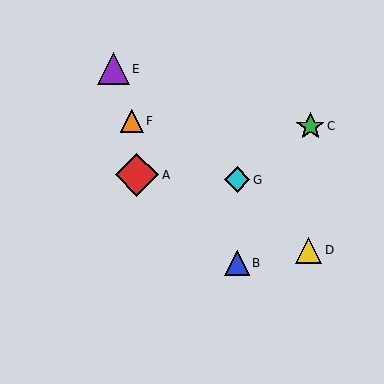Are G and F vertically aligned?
No, G is at x≈237 and F is at x≈132.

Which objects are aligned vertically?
Objects B, G are aligned vertically.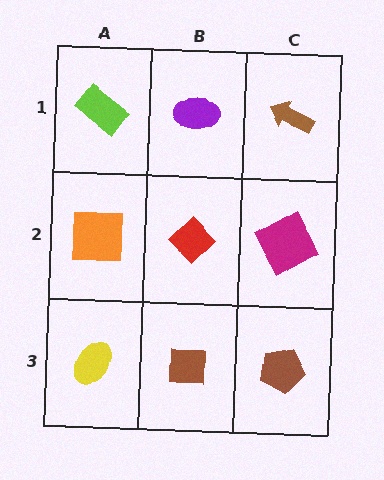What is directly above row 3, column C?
A magenta square.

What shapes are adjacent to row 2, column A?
A lime rectangle (row 1, column A), a yellow ellipse (row 3, column A), a red diamond (row 2, column B).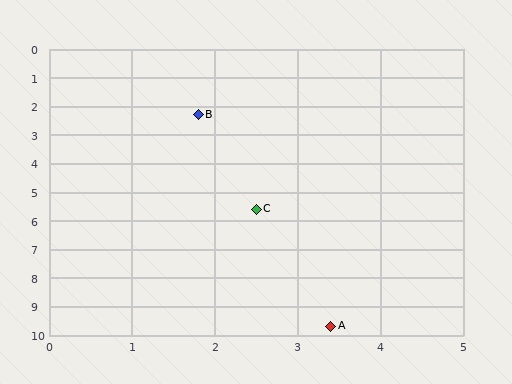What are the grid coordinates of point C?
Point C is at approximately (2.5, 5.6).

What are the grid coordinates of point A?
Point A is at approximately (3.4, 9.7).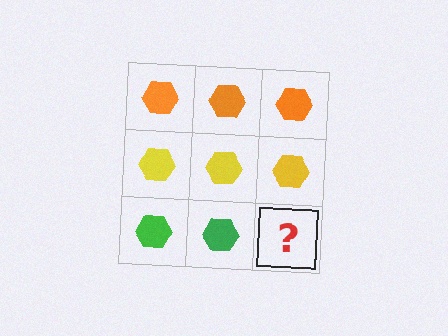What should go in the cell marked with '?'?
The missing cell should contain a green hexagon.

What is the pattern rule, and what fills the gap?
The rule is that each row has a consistent color. The gap should be filled with a green hexagon.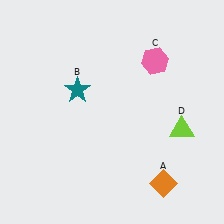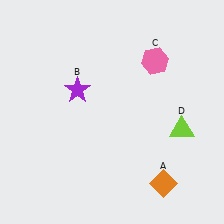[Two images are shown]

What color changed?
The star (B) changed from teal in Image 1 to purple in Image 2.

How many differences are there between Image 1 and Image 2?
There is 1 difference between the two images.